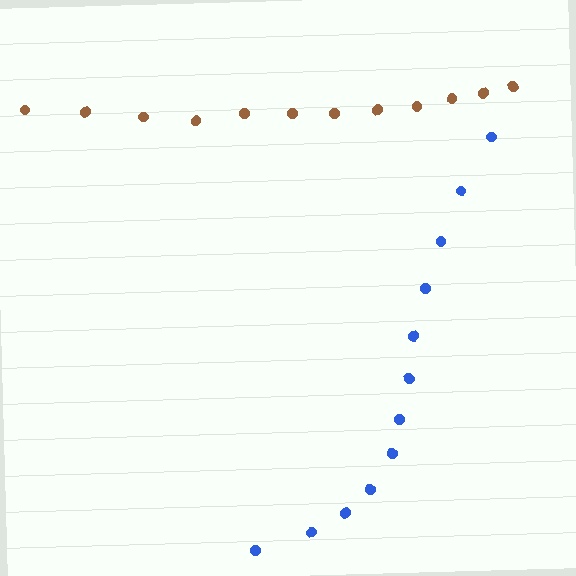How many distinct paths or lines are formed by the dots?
There are 2 distinct paths.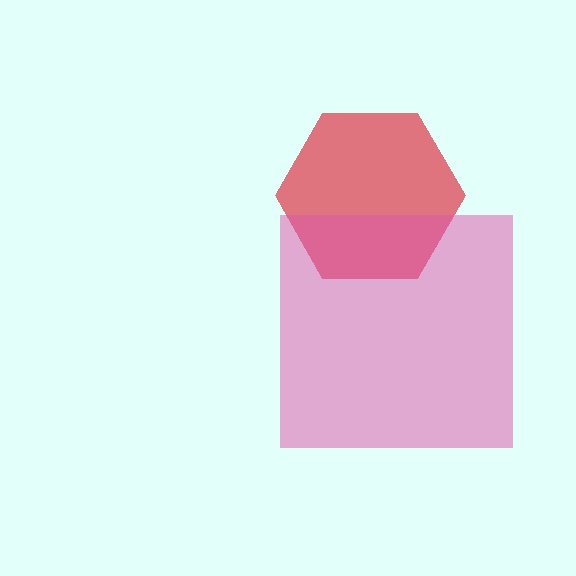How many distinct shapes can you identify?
There are 2 distinct shapes: a red hexagon, a pink square.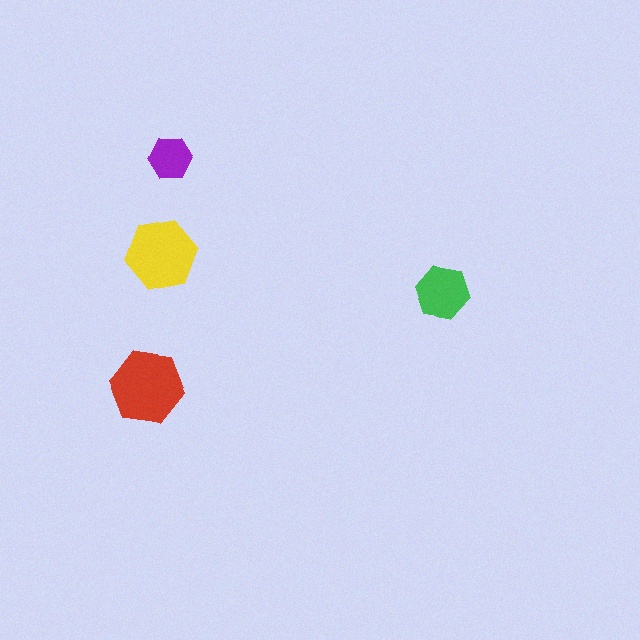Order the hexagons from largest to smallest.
the red one, the yellow one, the green one, the purple one.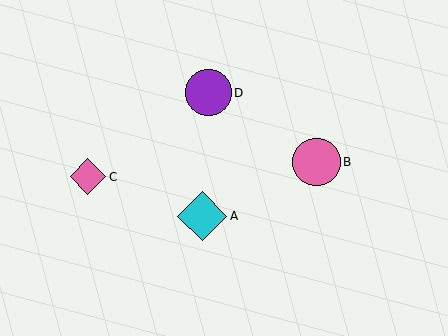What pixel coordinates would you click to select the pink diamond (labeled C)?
Click at (88, 177) to select the pink diamond C.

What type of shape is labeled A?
Shape A is a cyan diamond.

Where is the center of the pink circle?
The center of the pink circle is at (317, 162).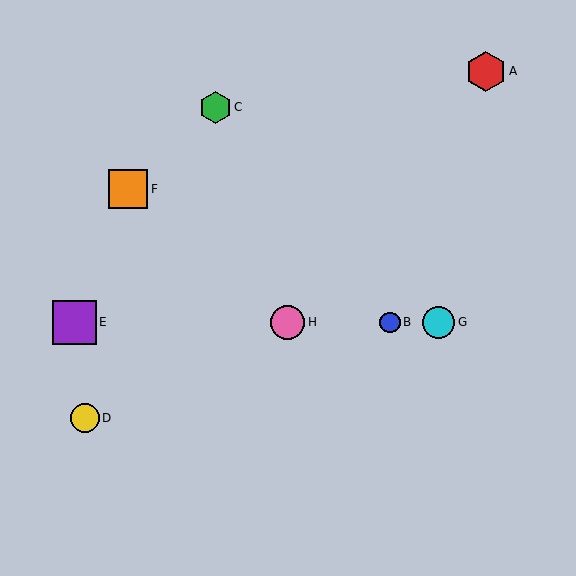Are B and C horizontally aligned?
No, B is at y≈323 and C is at y≈107.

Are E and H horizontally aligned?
Yes, both are at y≈323.